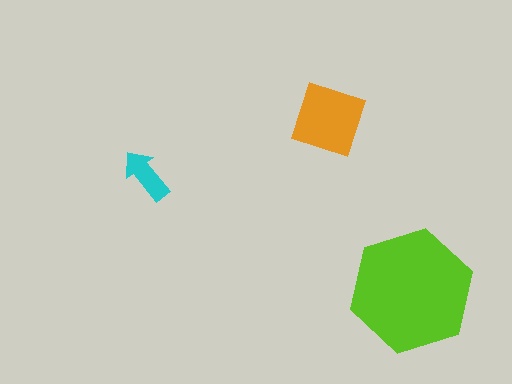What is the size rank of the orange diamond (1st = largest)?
2nd.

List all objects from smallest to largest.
The cyan arrow, the orange diamond, the lime hexagon.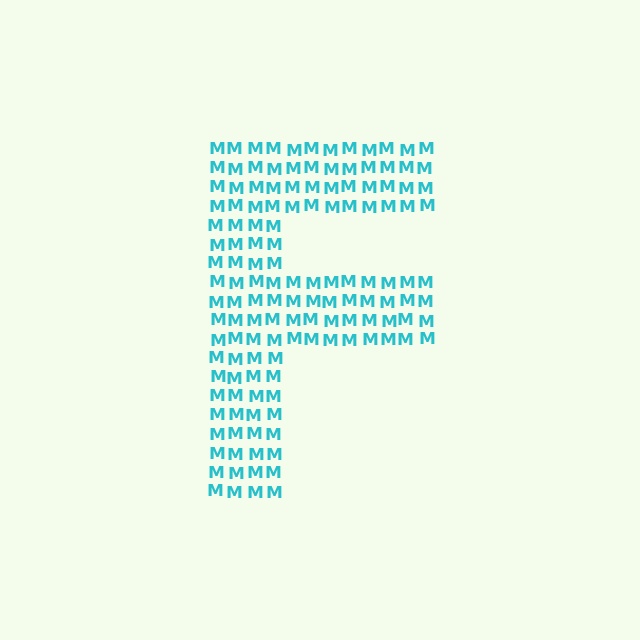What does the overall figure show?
The overall figure shows the letter F.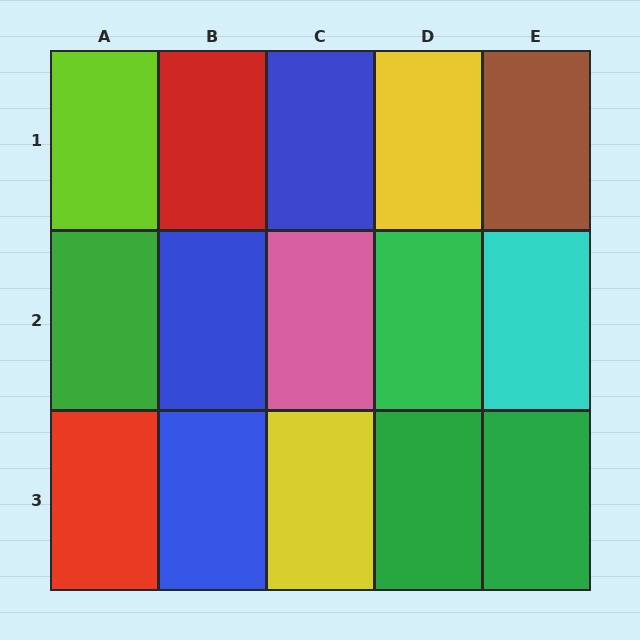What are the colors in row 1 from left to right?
Lime, red, blue, yellow, brown.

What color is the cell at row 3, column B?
Blue.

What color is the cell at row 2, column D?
Green.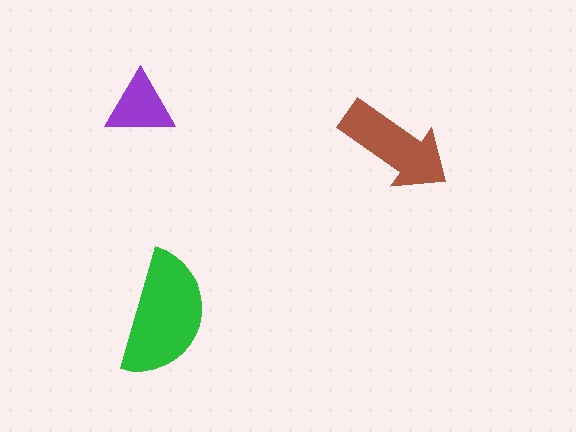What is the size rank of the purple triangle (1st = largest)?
3rd.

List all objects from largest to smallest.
The green semicircle, the brown arrow, the purple triangle.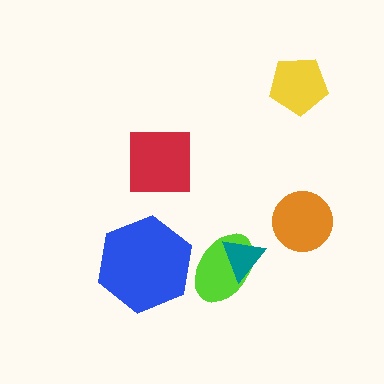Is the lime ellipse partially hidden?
Yes, it is partially covered by another shape.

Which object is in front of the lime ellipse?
The teal triangle is in front of the lime ellipse.